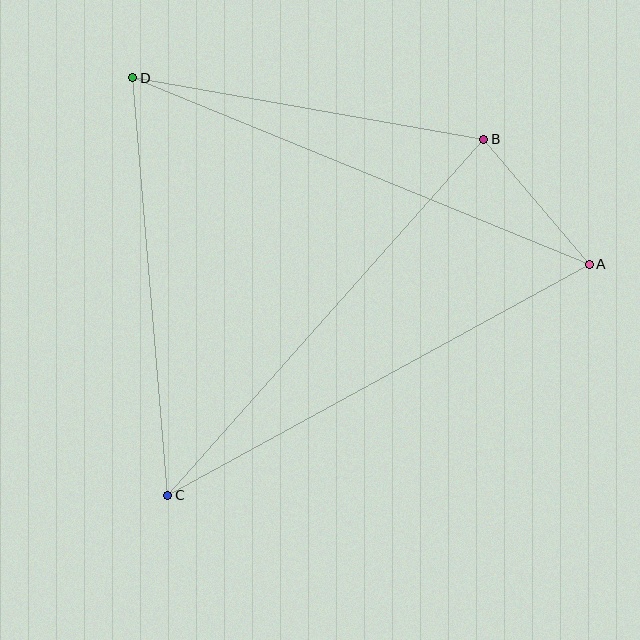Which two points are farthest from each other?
Points A and D are farthest from each other.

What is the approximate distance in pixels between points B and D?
The distance between B and D is approximately 356 pixels.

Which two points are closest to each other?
Points A and B are closest to each other.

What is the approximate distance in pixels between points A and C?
The distance between A and C is approximately 480 pixels.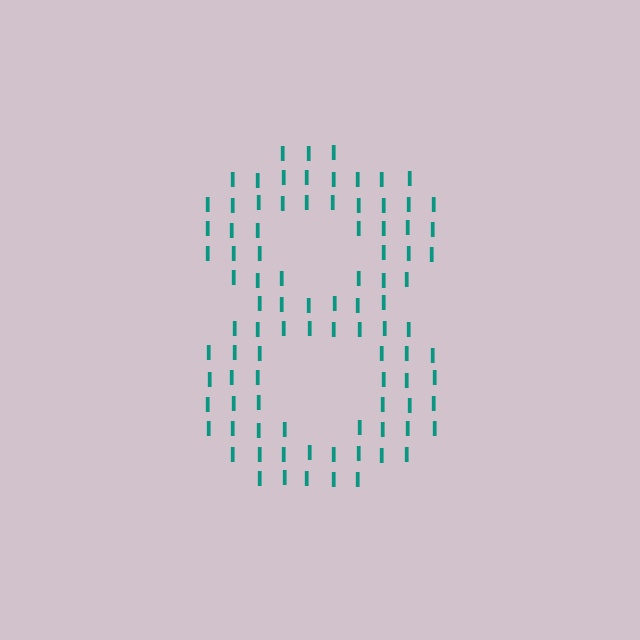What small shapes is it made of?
It is made of small letter I's.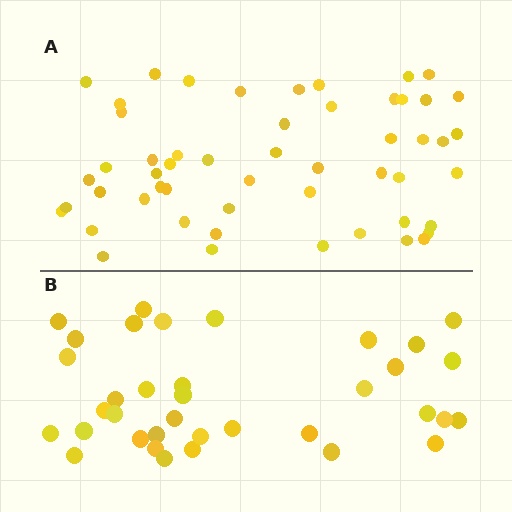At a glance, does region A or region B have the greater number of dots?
Region A (the top region) has more dots.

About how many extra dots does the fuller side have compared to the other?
Region A has approximately 15 more dots than region B.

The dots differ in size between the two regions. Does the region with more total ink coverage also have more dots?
No. Region B has more total ink coverage because its dots are larger, but region A actually contains more individual dots. Total area can be misleading — the number of items is what matters here.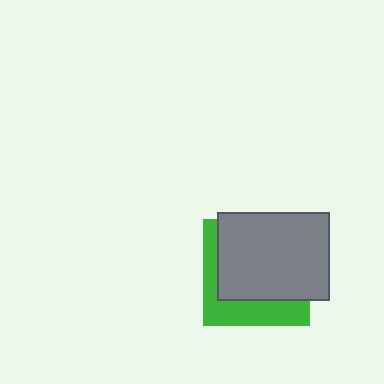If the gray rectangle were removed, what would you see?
You would see the complete green square.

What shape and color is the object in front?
The object in front is a gray rectangle.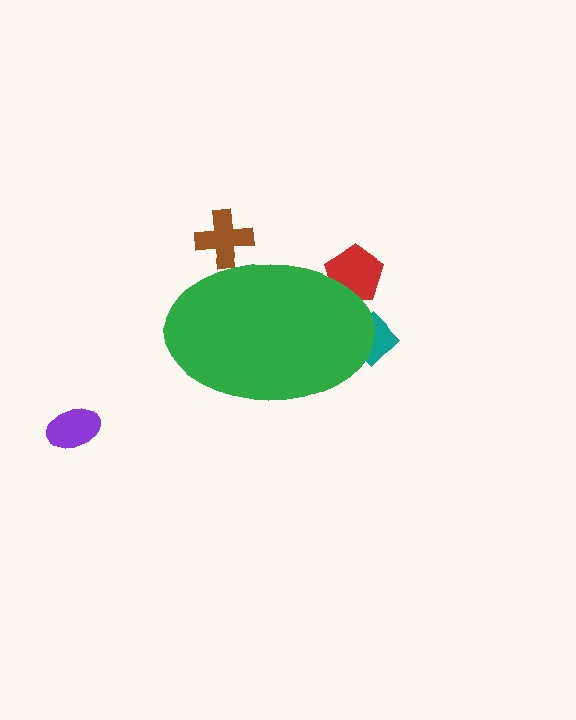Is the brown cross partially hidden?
Yes, the brown cross is partially hidden behind the green ellipse.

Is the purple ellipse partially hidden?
No, the purple ellipse is fully visible.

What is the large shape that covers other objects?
A green ellipse.